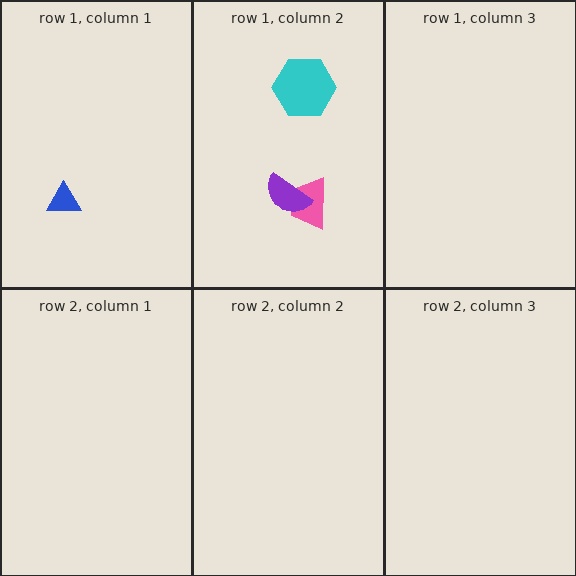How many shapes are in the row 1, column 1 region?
1.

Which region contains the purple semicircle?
The row 1, column 2 region.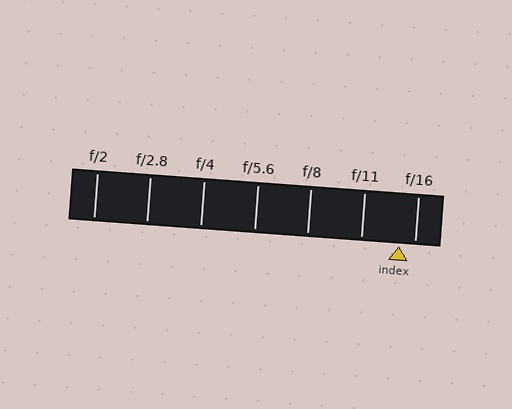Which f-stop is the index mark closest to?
The index mark is closest to f/16.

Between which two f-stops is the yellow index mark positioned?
The index mark is between f/11 and f/16.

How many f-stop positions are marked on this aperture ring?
There are 7 f-stop positions marked.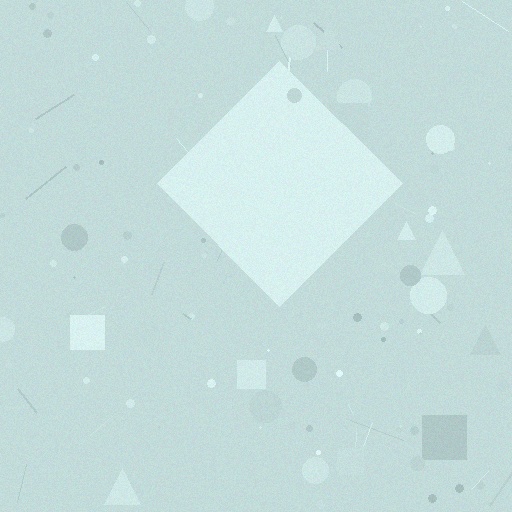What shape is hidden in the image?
A diamond is hidden in the image.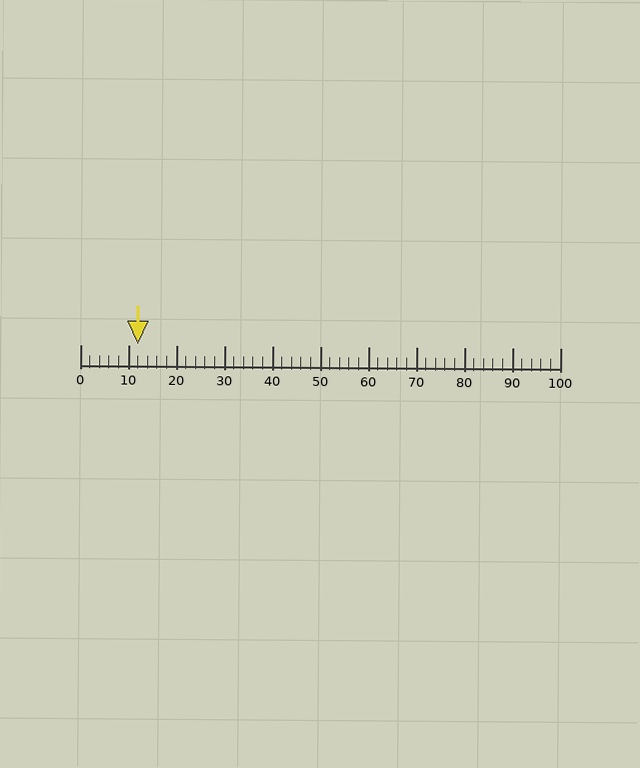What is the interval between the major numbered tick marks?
The major tick marks are spaced 10 units apart.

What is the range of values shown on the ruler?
The ruler shows values from 0 to 100.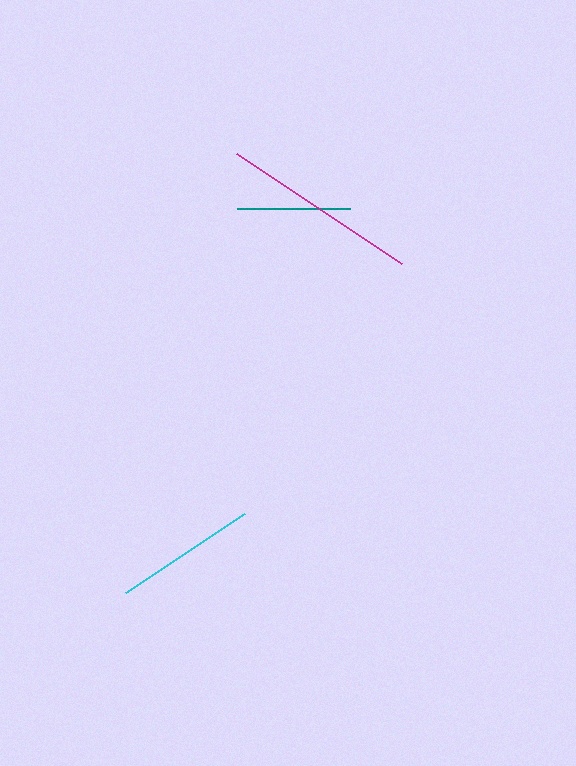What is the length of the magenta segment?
The magenta segment is approximately 198 pixels long.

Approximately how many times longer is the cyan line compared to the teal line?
The cyan line is approximately 1.3 times the length of the teal line.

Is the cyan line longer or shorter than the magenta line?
The magenta line is longer than the cyan line.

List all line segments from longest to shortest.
From longest to shortest: magenta, cyan, teal.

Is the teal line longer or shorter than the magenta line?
The magenta line is longer than the teal line.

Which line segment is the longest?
The magenta line is the longest at approximately 198 pixels.